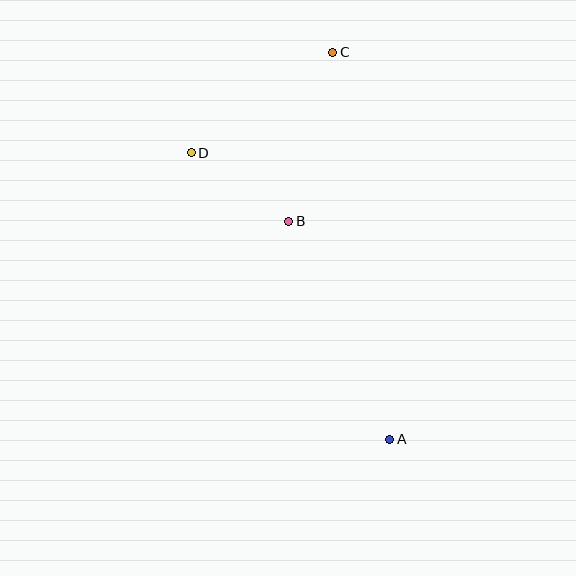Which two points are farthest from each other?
Points A and C are farthest from each other.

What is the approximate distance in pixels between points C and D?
The distance between C and D is approximately 174 pixels.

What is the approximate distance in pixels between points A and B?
The distance between A and B is approximately 240 pixels.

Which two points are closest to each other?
Points B and D are closest to each other.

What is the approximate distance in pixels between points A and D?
The distance between A and D is approximately 349 pixels.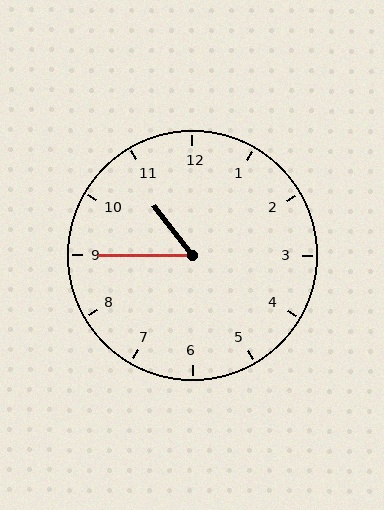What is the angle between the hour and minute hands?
Approximately 52 degrees.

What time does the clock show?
10:45.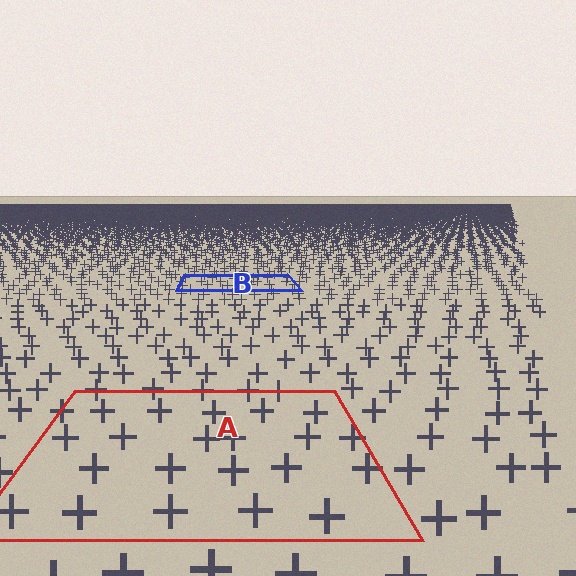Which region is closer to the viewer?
Region A is closer. The texture elements there are larger and more spread out.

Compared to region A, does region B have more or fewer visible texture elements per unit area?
Region B has more texture elements per unit area — they are packed more densely because it is farther away.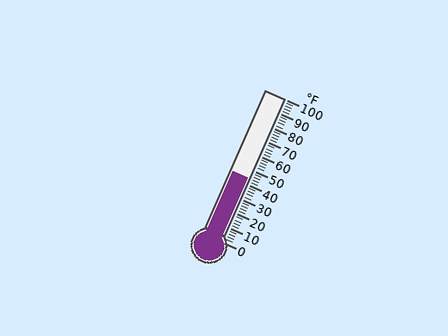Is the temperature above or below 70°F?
The temperature is below 70°F.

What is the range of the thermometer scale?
The thermometer scale ranges from 0°F to 100°F.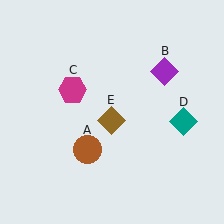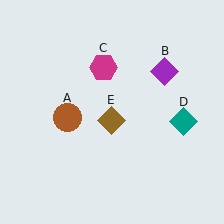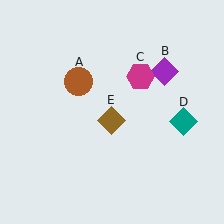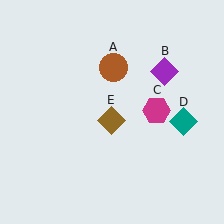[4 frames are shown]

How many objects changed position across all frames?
2 objects changed position: brown circle (object A), magenta hexagon (object C).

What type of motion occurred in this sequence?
The brown circle (object A), magenta hexagon (object C) rotated clockwise around the center of the scene.